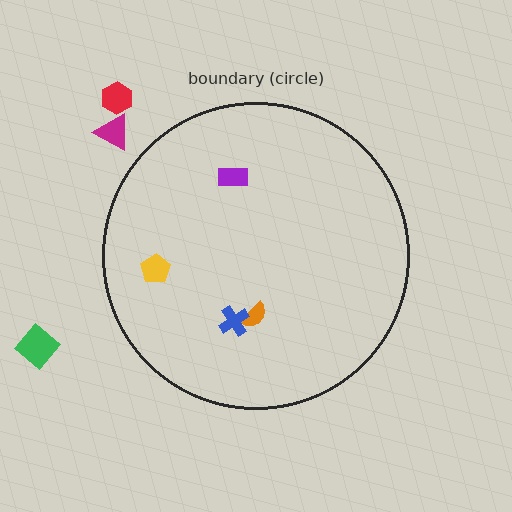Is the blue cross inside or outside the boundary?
Inside.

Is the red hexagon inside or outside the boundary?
Outside.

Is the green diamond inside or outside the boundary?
Outside.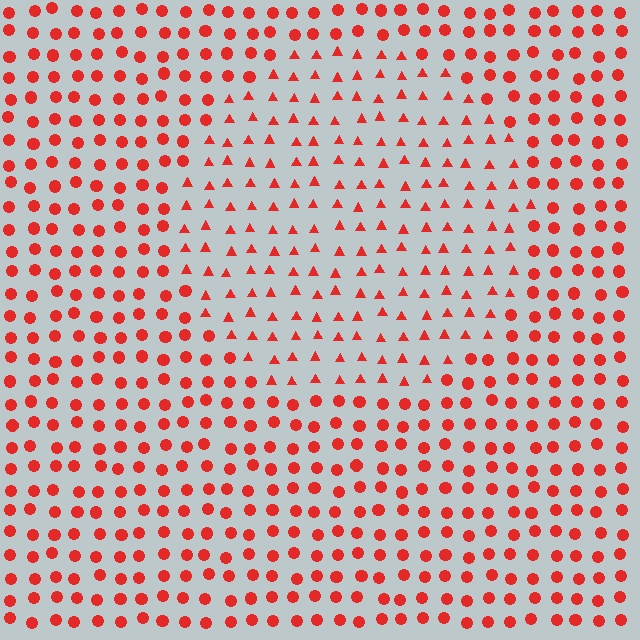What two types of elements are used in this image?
The image uses triangles inside the circle region and circles outside it.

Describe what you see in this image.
The image is filled with small red elements arranged in a uniform grid. A circle-shaped region contains triangles, while the surrounding area contains circles. The boundary is defined purely by the change in element shape.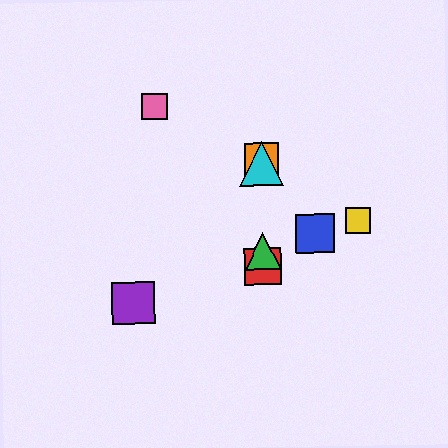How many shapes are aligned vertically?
4 shapes (the red square, the green triangle, the orange square, the cyan triangle) are aligned vertically.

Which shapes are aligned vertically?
The red square, the green triangle, the orange square, the cyan triangle are aligned vertically.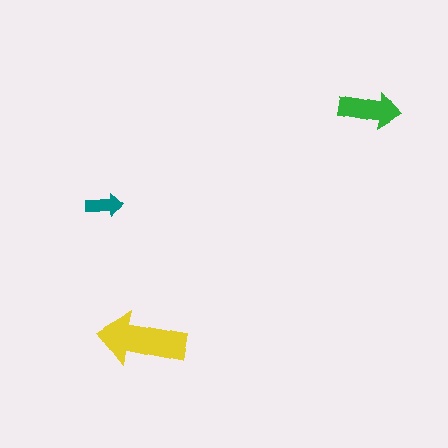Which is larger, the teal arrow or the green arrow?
The green one.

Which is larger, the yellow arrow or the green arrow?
The yellow one.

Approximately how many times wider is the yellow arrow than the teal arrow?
About 2.5 times wider.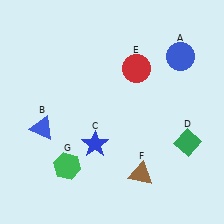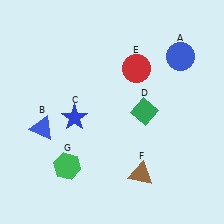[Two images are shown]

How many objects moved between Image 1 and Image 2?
2 objects moved between the two images.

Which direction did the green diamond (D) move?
The green diamond (D) moved left.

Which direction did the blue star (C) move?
The blue star (C) moved up.